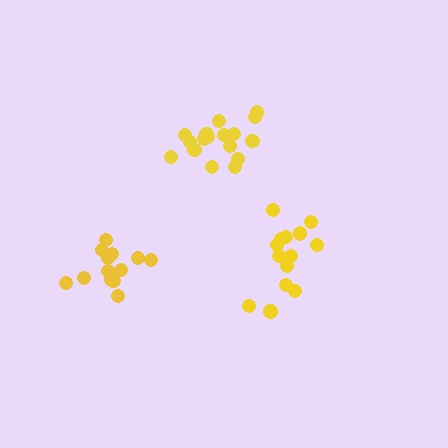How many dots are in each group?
Group 1: 13 dots, Group 2: 14 dots, Group 3: 17 dots (44 total).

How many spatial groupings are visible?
There are 3 spatial groupings.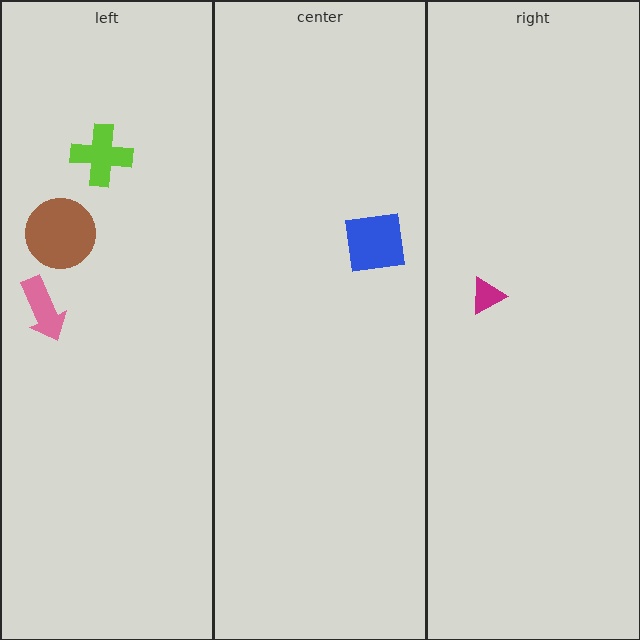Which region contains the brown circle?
The left region.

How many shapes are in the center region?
1.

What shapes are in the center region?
The blue square.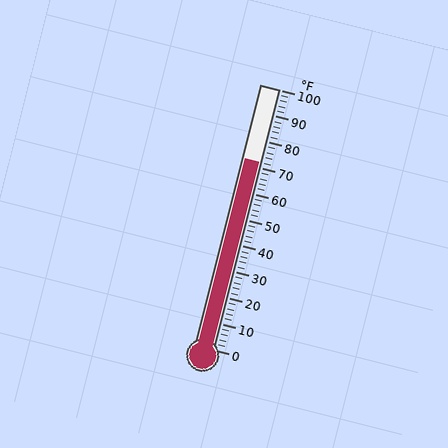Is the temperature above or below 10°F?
The temperature is above 10°F.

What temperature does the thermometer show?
The thermometer shows approximately 72°F.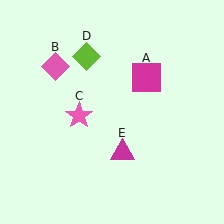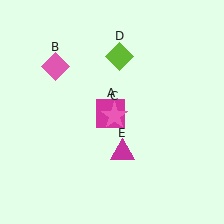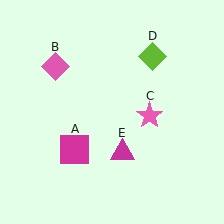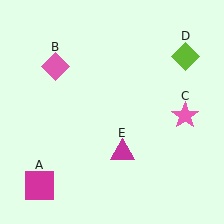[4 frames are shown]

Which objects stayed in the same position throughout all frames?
Pink diamond (object B) and magenta triangle (object E) remained stationary.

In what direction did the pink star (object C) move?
The pink star (object C) moved right.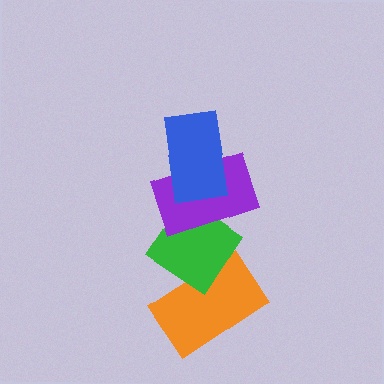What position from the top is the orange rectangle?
The orange rectangle is 4th from the top.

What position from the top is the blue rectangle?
The blue rectangle is 1st from the top.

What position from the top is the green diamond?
The green diamond is 3rd from the top.